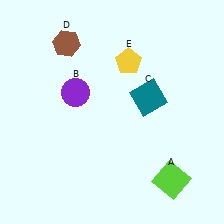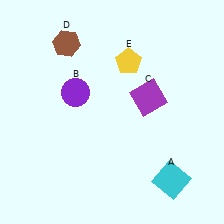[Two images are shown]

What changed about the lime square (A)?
In Image 1, A is lime. In Image 2, it changed to cyan.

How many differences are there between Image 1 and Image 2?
There are 2 differences between the two images.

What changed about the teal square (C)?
In Image 1, C is teal. In Image 2, it changed to purple.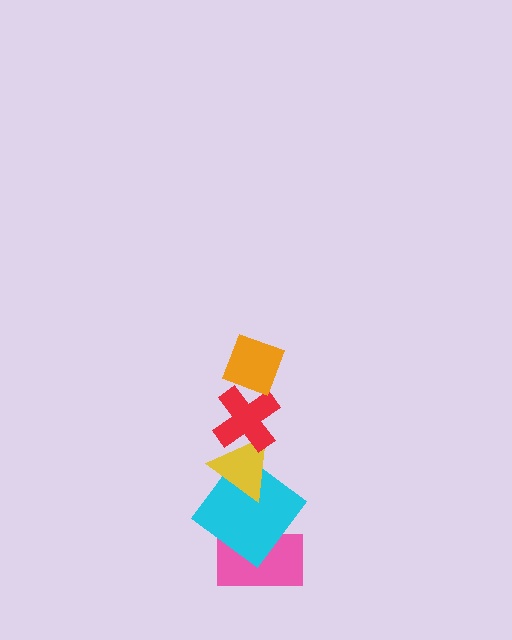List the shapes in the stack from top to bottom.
From top to bottom: the orange diamond, the red cross, the yellow triangle, the cyan diamond, the pink rectangle.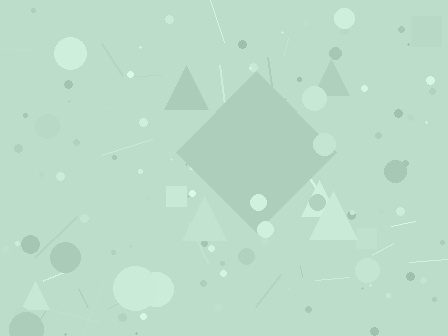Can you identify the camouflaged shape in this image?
The camouflaged shape is a diamond.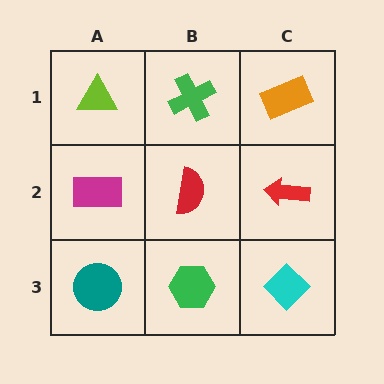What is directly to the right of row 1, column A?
A green cross.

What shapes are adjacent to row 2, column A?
A lime triangle (row 1, column A), a teal circle (row 3, column A), a red semicircle (row 2, column B).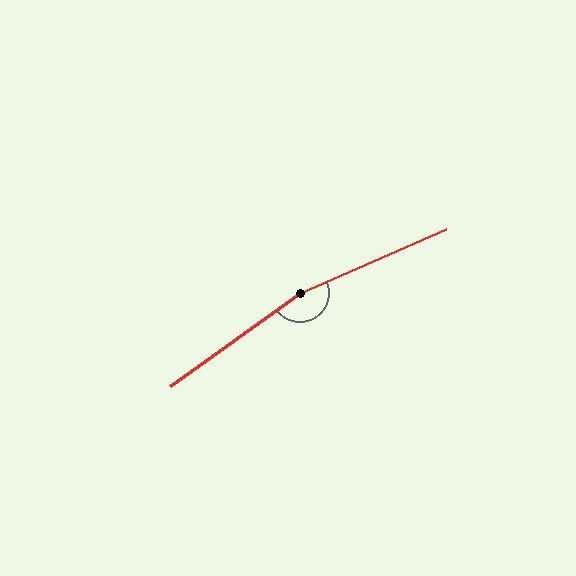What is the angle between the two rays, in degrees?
Approximately 168 degrees.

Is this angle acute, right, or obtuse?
It is obtuse.